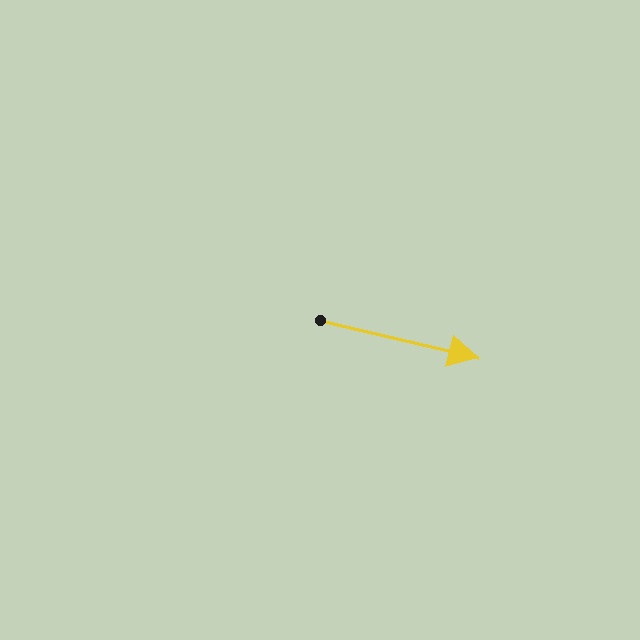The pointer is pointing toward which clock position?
Roughly 3 o'clock.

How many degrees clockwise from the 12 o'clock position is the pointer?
Approximately 103 degrees.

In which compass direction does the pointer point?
East.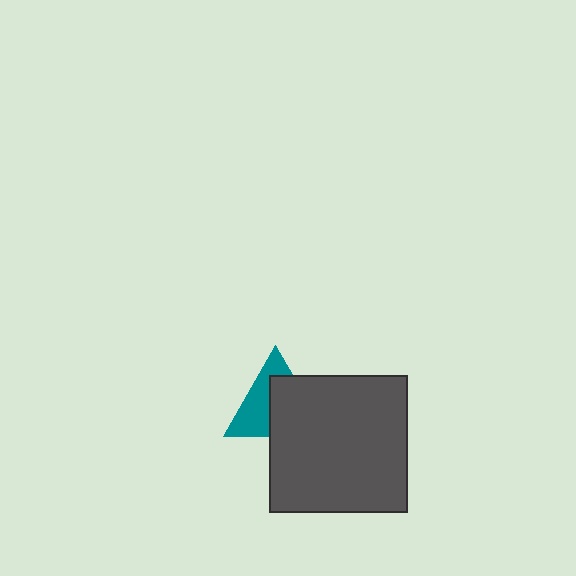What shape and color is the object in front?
The object in front is a dark gray rectangle.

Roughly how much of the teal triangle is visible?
About half of it is visible (roughly 48%).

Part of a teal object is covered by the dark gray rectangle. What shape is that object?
It is a triangle.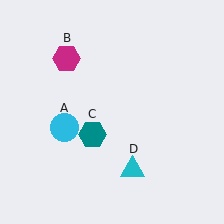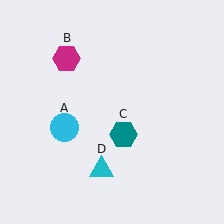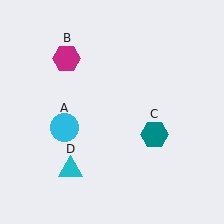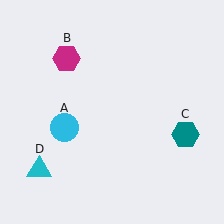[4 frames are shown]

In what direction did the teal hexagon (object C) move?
The teal hexagon (object C) moved right.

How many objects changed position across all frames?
2 objects changed position: teal hexagon (object C), cyan triangle (object D).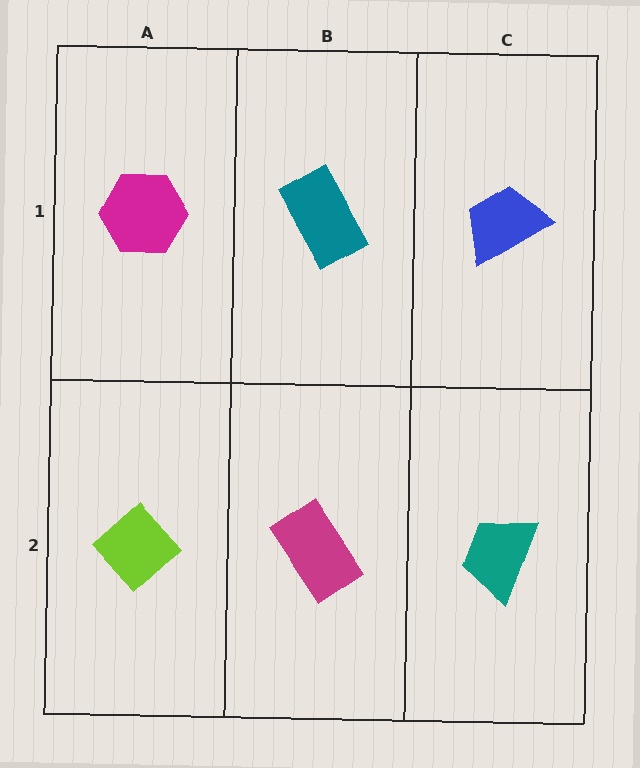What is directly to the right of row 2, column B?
A teal trapezoid.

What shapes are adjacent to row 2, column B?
A teal rectangle (row 1, column B), a lime diamond (row 2, column A), a teal trapezoid (row 2, column C).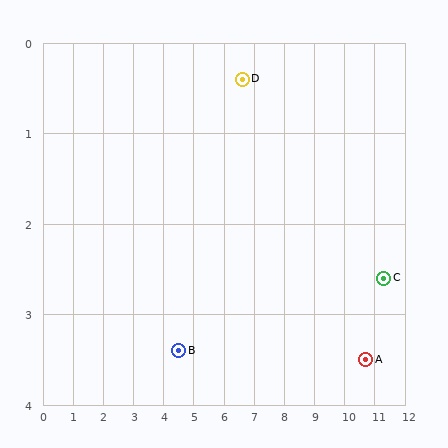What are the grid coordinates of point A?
Point A is at approximately (10.7, 3.5).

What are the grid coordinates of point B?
Point B is at approximately (4.5, 3.4).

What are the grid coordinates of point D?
Point D is at approximately (6.6, 0.4).